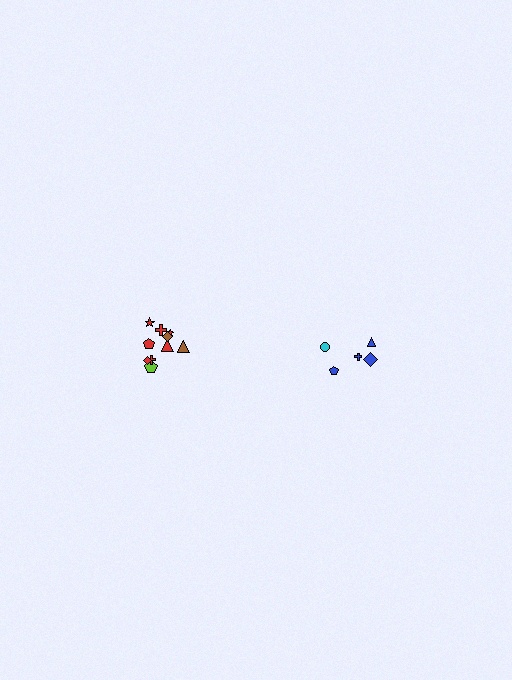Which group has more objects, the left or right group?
The left group.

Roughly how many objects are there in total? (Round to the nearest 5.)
Roughly 15 objects in total.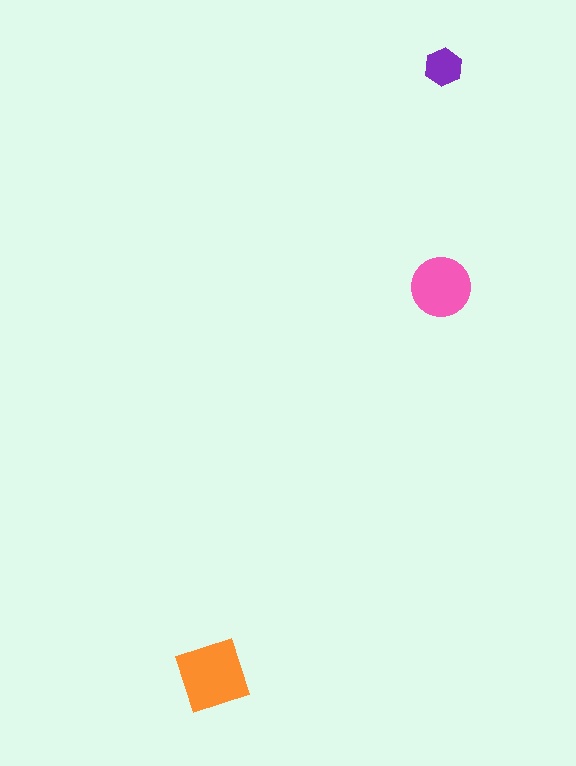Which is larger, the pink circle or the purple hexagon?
The pink circle.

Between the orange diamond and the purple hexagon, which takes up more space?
The orange diamond.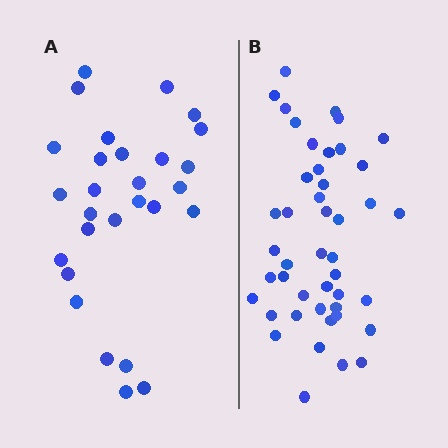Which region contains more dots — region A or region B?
Region B (the right region) has more dots.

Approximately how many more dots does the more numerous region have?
Region B has approximately 15 more dots than region A.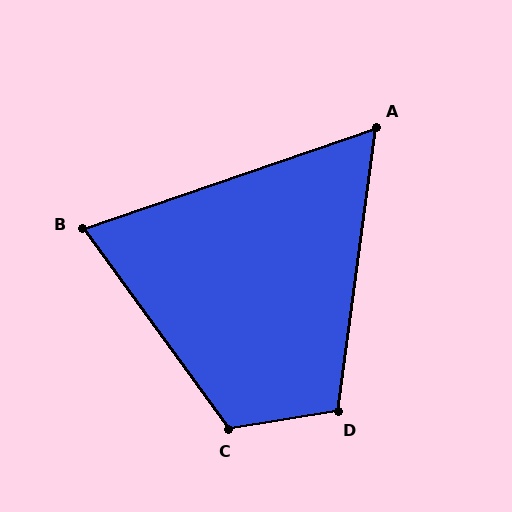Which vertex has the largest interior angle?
C, at approximately 117 degrees.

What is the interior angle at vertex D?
Approximately 107 degrees (obtuse).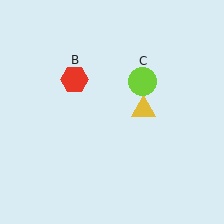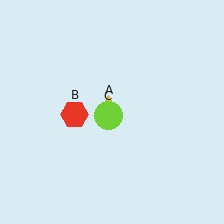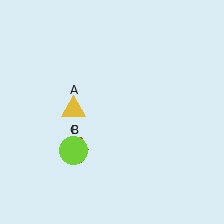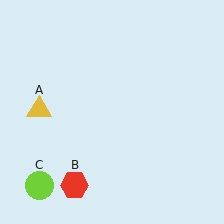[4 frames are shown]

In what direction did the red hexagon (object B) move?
The red hexagon (object B) moved down.